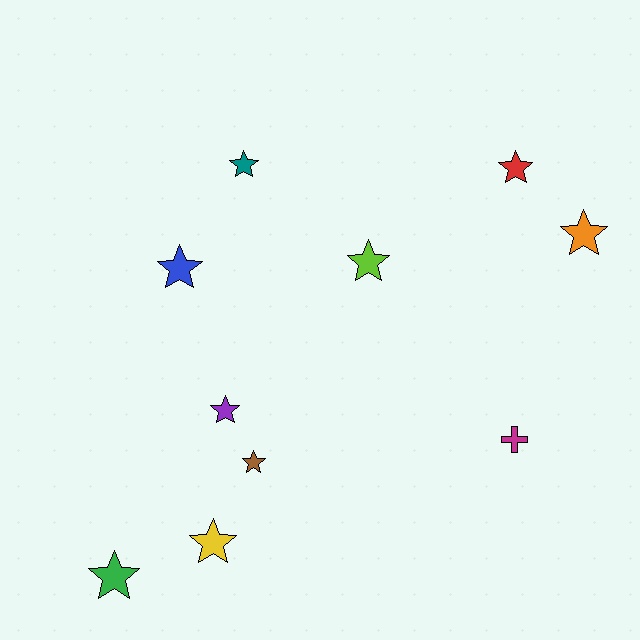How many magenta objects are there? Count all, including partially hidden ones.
There is 1 magenta object.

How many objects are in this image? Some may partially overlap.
There are 10 objects.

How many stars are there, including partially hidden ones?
There are 9 stars.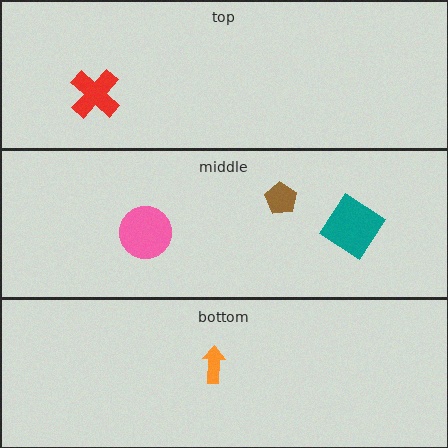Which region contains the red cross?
The top region.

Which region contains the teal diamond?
The middle region.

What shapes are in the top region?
The red cross.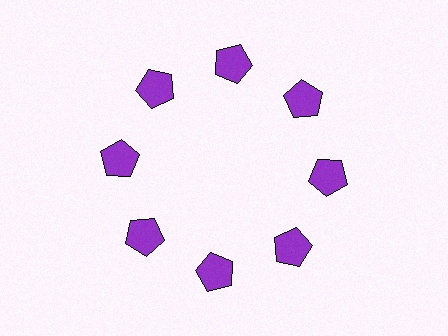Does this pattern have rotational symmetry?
Yes, this pattern has 8-fold rotational symmetry. It looks the same after rotating 45 degrees around the center.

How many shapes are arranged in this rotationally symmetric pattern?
There are 8 shapes, arranged in 8 groups of 1.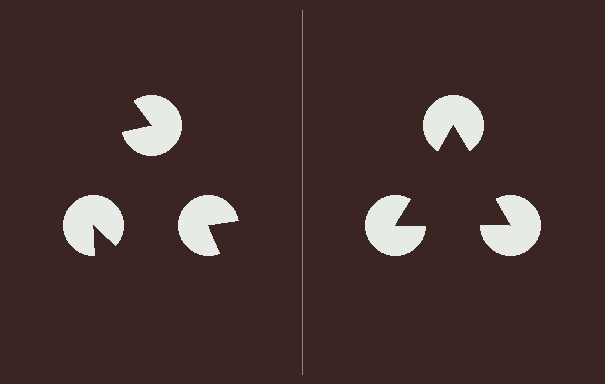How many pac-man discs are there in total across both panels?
6 — 3 on each side.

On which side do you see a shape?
An illusory triangle appears on the right side. On the left side the wedge cuts are rotated, so no coherent shape forms.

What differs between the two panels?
The pac-man discs are positioned identically on both sides; only the wedge orientations differ. On the right they align to a triangle; on the left they are misaligned.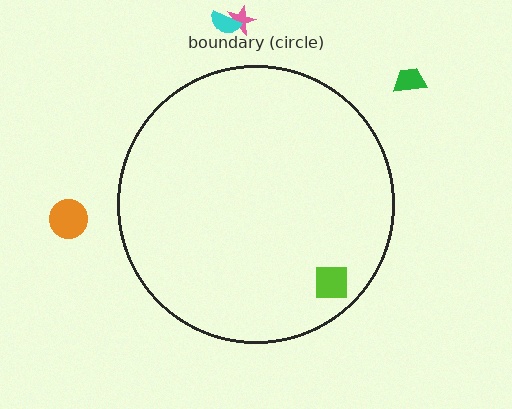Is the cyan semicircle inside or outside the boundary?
Outside.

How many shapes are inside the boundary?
1 inside, 4 outside.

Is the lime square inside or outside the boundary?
Inside.